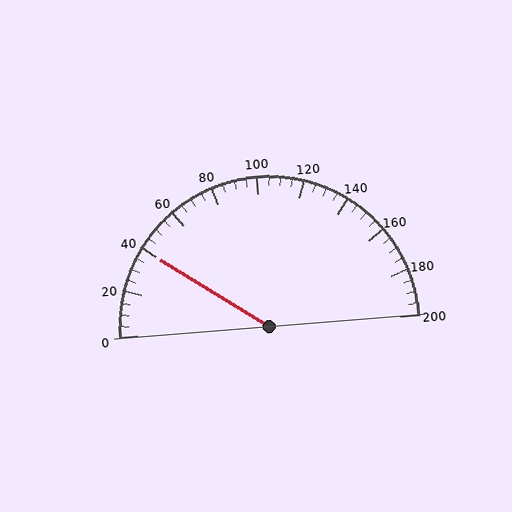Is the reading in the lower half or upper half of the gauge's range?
The reading is in the lower half of the range (0 to 200).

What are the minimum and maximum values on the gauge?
The gauge ranges from 0 to 200.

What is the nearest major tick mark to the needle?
The nearest major tick mark is 40.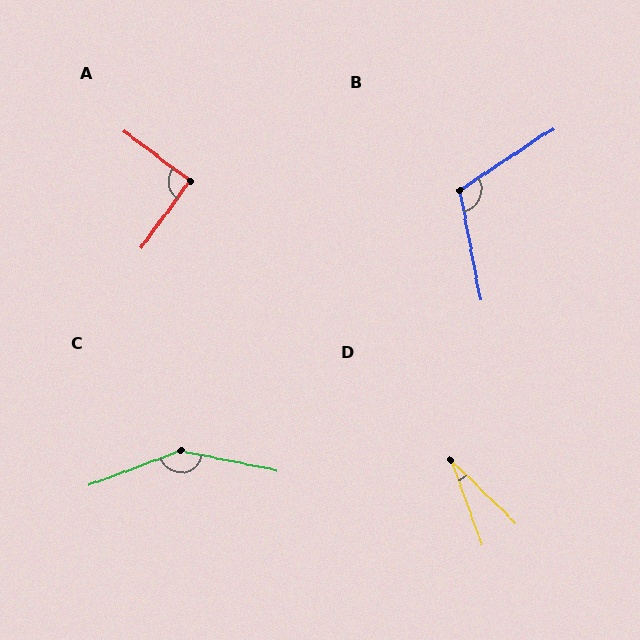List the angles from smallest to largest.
D (26°), A (91°), B (113°), C (148°).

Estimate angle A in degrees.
Approximately 91 degrees.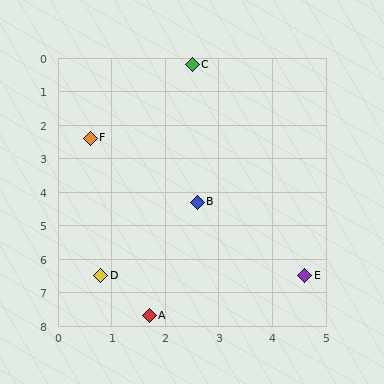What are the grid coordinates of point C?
Point C is at approximately (2.5, 0.2).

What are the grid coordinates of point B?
Point B is at approximately (2.6, 4.3).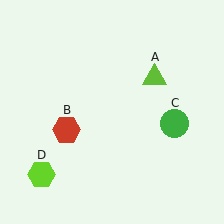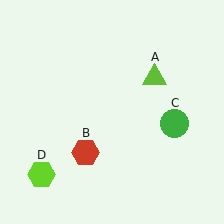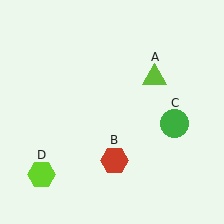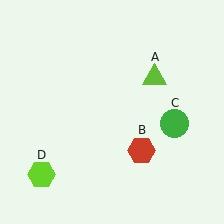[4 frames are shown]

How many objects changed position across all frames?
1 object changed position: red hexagon (object B).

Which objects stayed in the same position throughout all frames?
Lime triangle (object A) and green circle (object C) and lime hexagon (object D) remained stationary.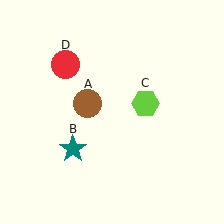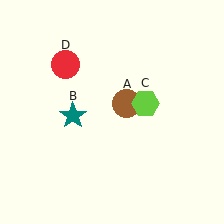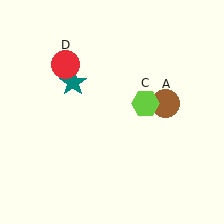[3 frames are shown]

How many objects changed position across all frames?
2 objects changed position: brown circle (object A), teal star (object B).